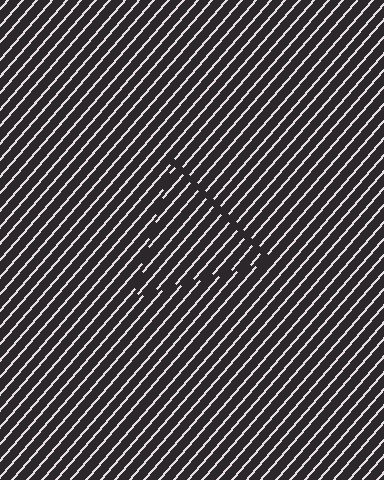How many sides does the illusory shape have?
3 sides — the line-ends trace a triangle.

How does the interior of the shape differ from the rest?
The interior of the shape contains the same grating, shifted by half a period — the contour is defined by the phase discontinuity where line-ends from the inner and outer gratings abut.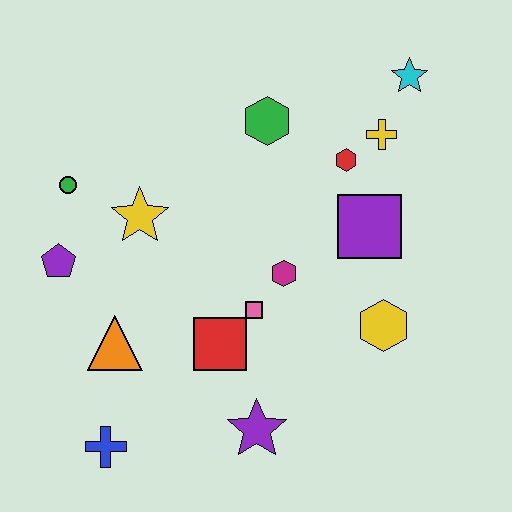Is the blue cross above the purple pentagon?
No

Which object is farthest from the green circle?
The cyan star is farthest from the green circle.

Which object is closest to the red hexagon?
The yellow cross is closest to the red hexagon.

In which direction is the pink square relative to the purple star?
The pink square is above the purple star.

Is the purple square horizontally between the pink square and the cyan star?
Yes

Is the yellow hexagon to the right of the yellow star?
Yes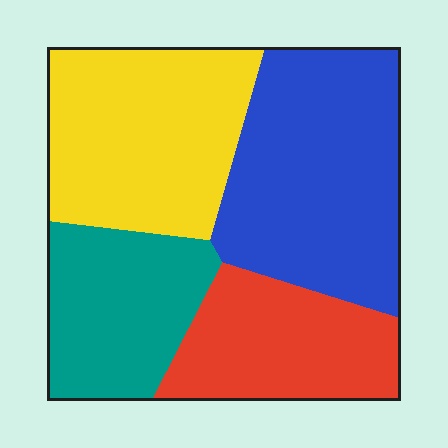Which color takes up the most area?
Blue, at roughly 30%.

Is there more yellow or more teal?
Yellow.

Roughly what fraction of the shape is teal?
Teal covers 20% of the shape.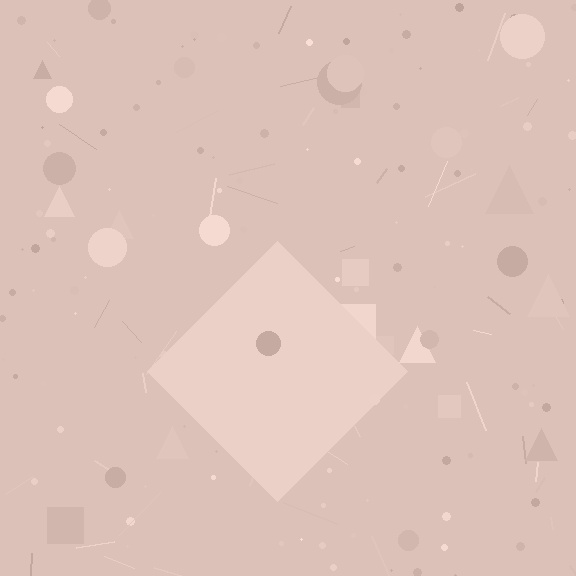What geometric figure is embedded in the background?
A diamond is embedded in the background.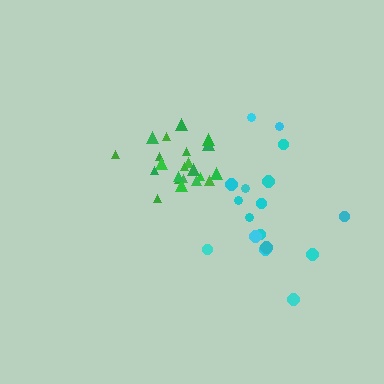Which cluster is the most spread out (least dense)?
Cyan.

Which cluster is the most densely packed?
Green.